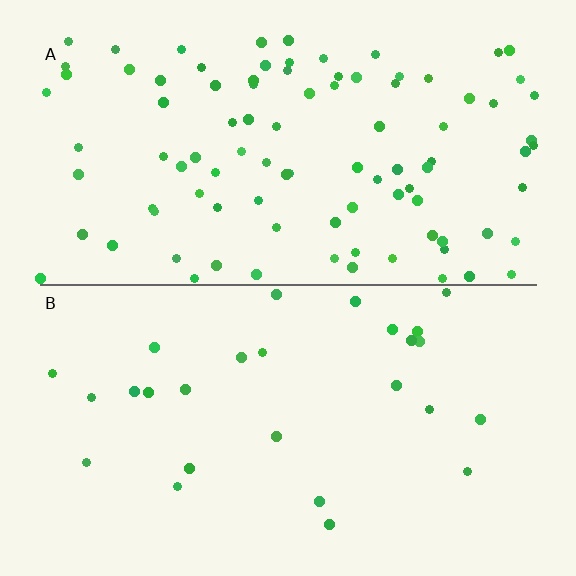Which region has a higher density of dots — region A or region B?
A (the top).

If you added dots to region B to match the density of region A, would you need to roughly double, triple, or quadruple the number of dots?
Approximately quadruple.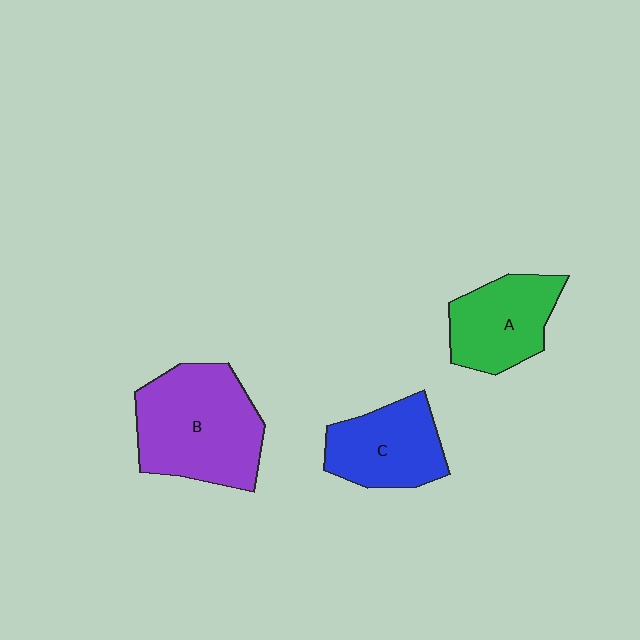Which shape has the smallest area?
Shape A (green).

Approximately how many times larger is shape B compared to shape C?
Approximately 1.5 times.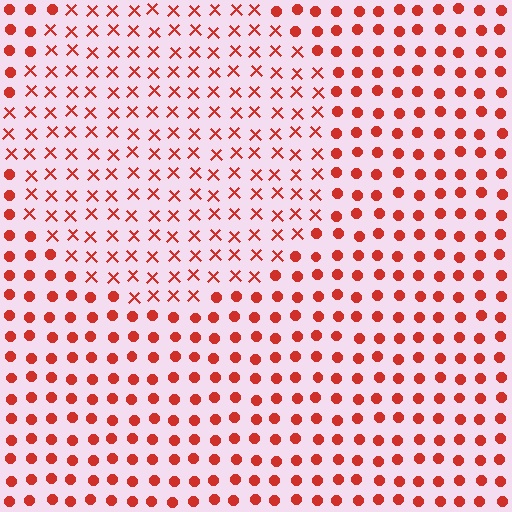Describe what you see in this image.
The image is filled with small red elements arranged in a uniform grid. A circle-shaped region contains X marks, while the surrounding area contains circles. The boundary is defined purely by the change in element shape.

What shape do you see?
I see a circle.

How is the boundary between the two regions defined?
The boundary is defined by a change in element shape: X marks inside vs. circles outside. All elements share the same color and spacing.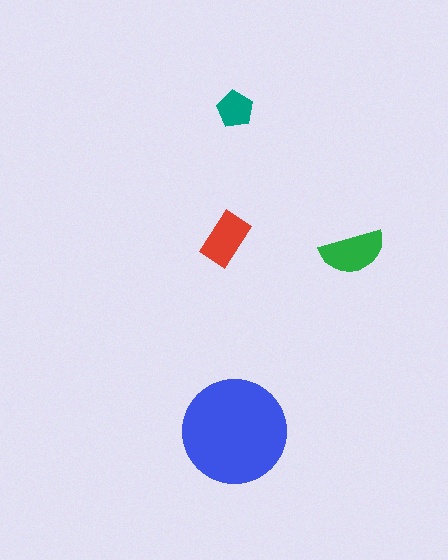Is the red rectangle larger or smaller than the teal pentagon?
Larger.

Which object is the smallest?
The teal pentagon.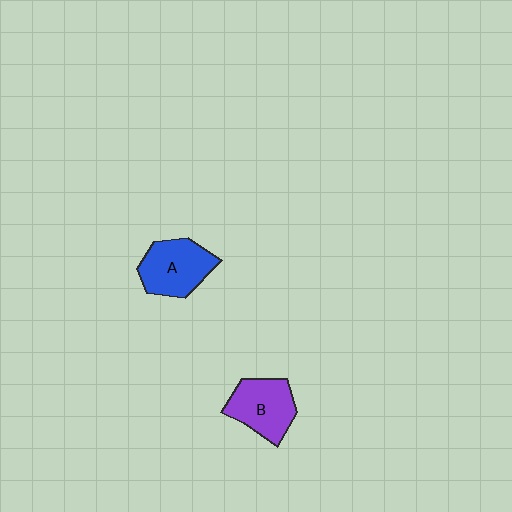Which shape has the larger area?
Shape A (blue).